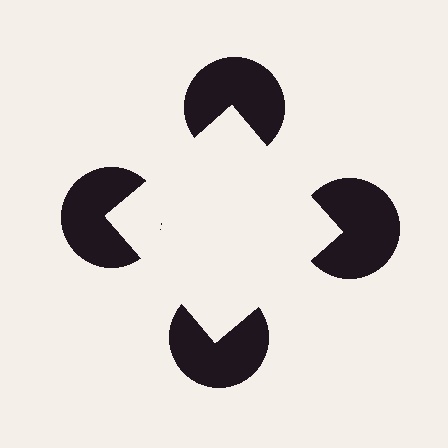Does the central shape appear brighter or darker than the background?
It typically appears slightly brighter than the background, even though no actual brightness change is drawn.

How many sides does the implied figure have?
4 sides.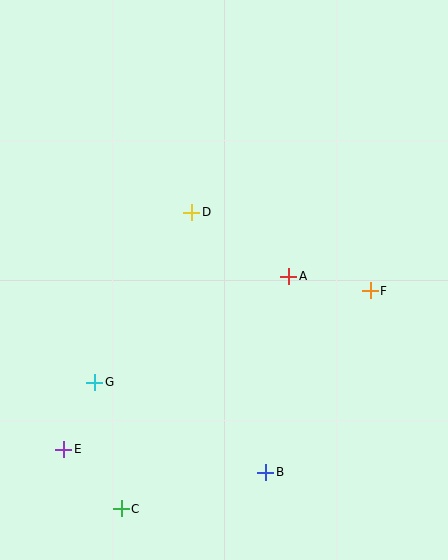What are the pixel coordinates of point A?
Point A is at (289, 276).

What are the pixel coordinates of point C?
Point C is at (121, 509).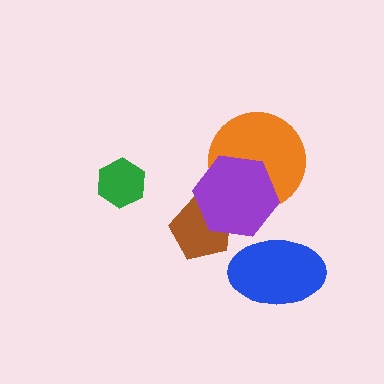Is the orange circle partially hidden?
Yes, it is partially covered by another shape.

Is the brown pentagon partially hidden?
Yes, it is partially covered by another shape.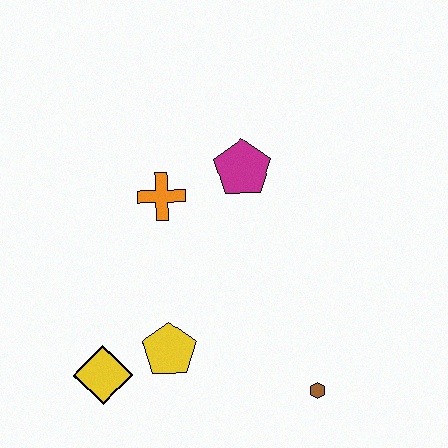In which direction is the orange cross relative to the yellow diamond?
The orange cross is above the yellow diamond.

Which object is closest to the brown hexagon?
The yellow pentagon is closest to the brown hexagon.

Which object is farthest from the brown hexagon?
The orange cross is farthest from the brown hexagon.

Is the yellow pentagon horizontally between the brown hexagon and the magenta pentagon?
No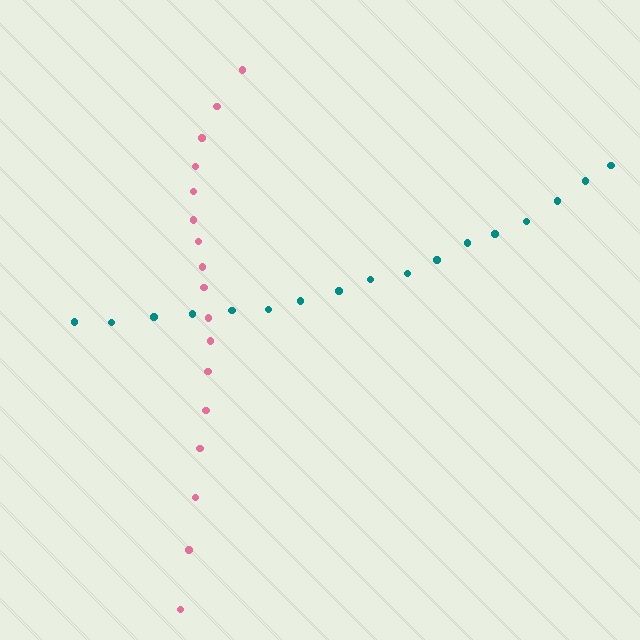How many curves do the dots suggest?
There are 2 distinct paths.